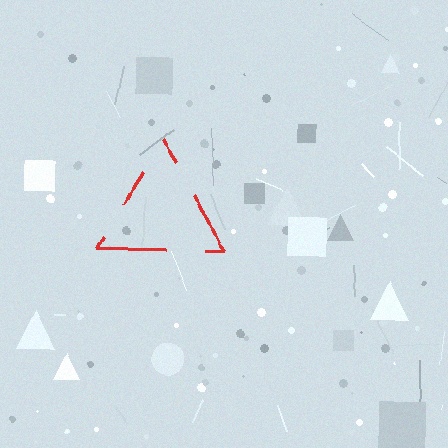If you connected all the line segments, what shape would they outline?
They would outline a triangle.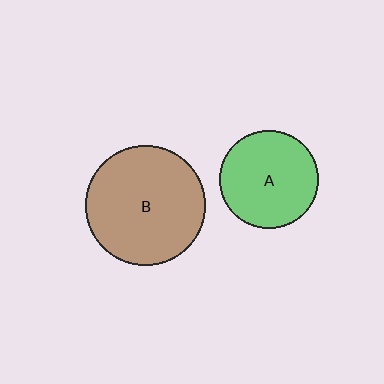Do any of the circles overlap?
No, none of the circles overlap.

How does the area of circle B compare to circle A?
Approximately 1.5 times.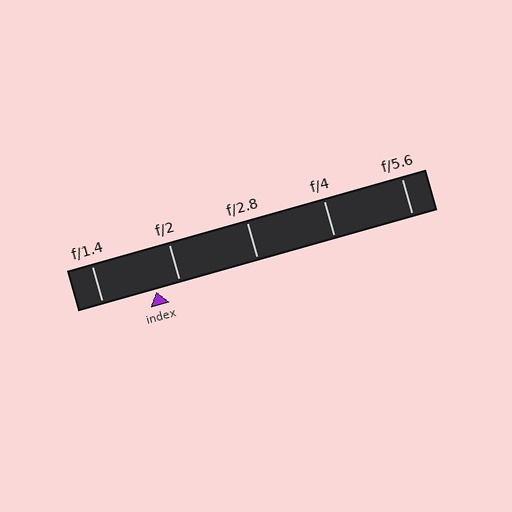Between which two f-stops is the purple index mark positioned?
The index mark is between f/1.4 and f/2.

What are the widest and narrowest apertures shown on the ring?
The widest aperture shown is f/1.4 and the narrowest is f/5.6.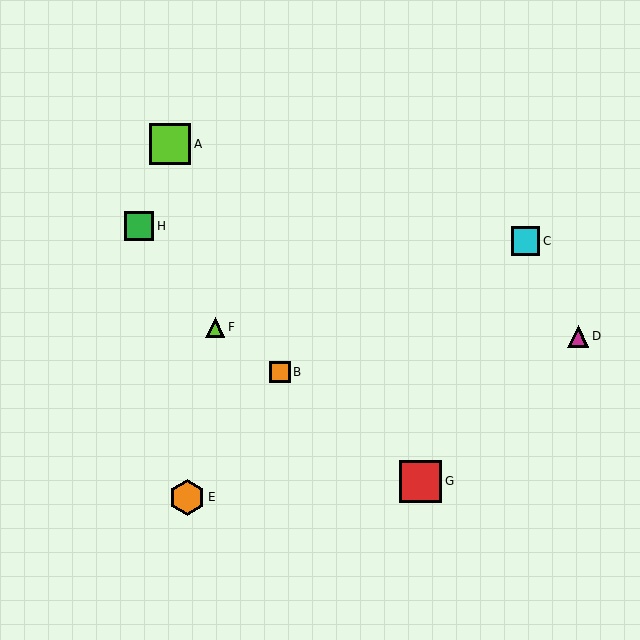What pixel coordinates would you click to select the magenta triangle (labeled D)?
Click at (578, 336) to select the magenta triangle D.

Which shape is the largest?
The red square (labeled G) is the largest.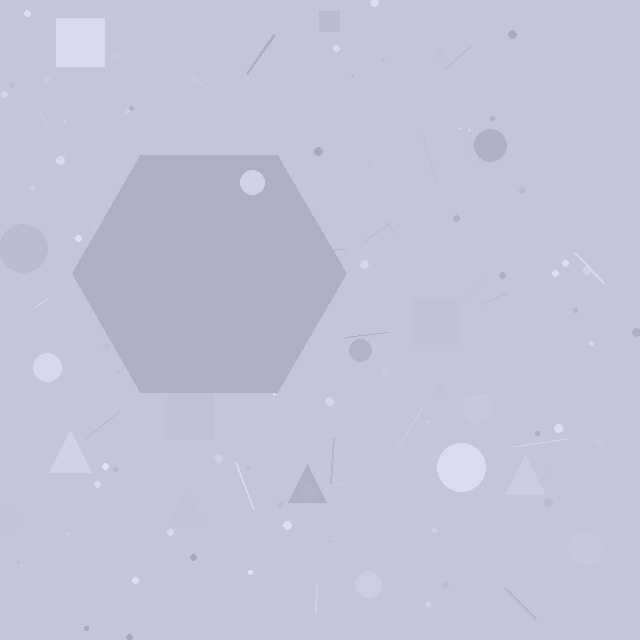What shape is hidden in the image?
A hexagon is hidden in the image.